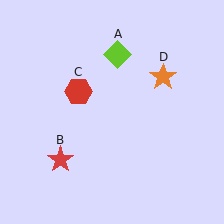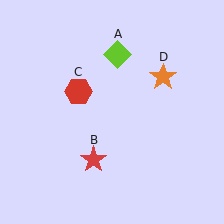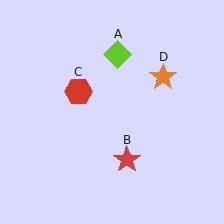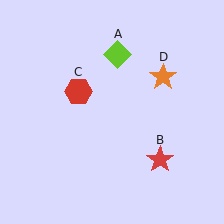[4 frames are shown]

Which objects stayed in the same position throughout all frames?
Lime diamond (object A) and red hexagon (object C) and orange star (object D) remained stationary.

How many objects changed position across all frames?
1 object changed position: red star (object B).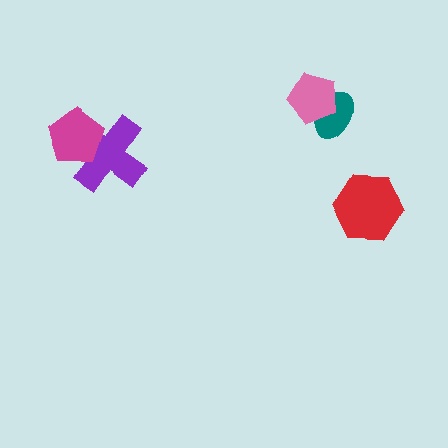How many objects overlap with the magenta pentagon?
1 object overlaps with the magenta pentagon.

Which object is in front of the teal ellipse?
The pink pentagon is in front of the teal ellipse.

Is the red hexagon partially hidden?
No, no other shape covers it.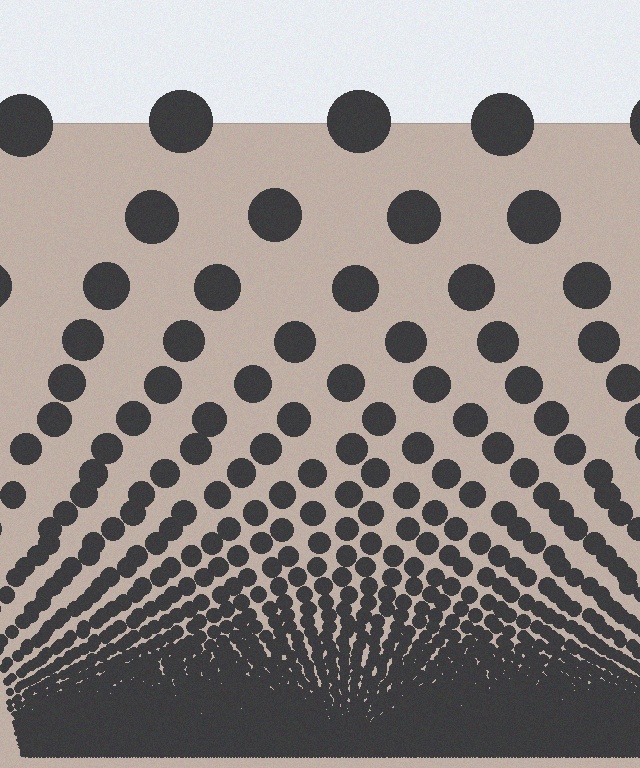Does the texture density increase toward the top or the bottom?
Density increases toward the bottom.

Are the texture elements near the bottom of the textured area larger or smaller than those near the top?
Smaller. The gradient is inverted — elements near the bottom are smaller and denser.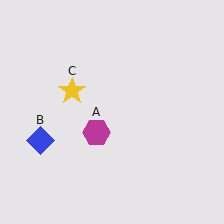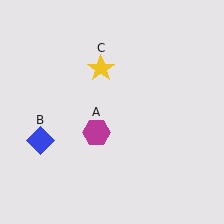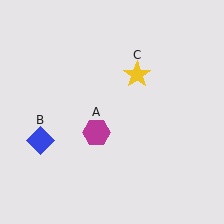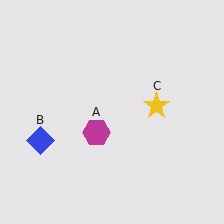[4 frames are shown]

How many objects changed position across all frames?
1 object changed position: yellow star (object C).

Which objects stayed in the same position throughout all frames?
Magenta hexagon (object A) and blue diamond (object B) remained stationary.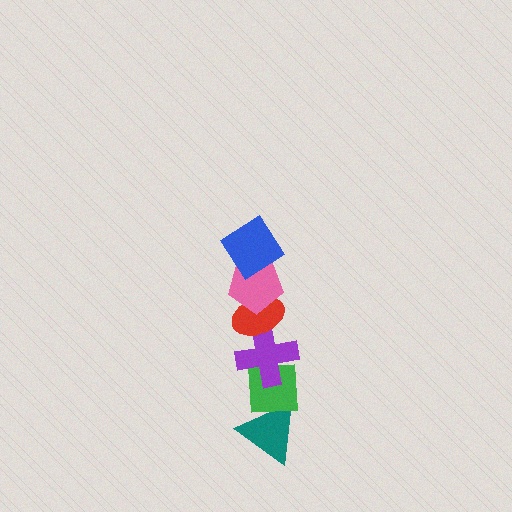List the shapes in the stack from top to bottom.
From top to bottom: the blue diamond, the pink pentagon, the red ellipse, the purple cross, the green square, the teal triangle.